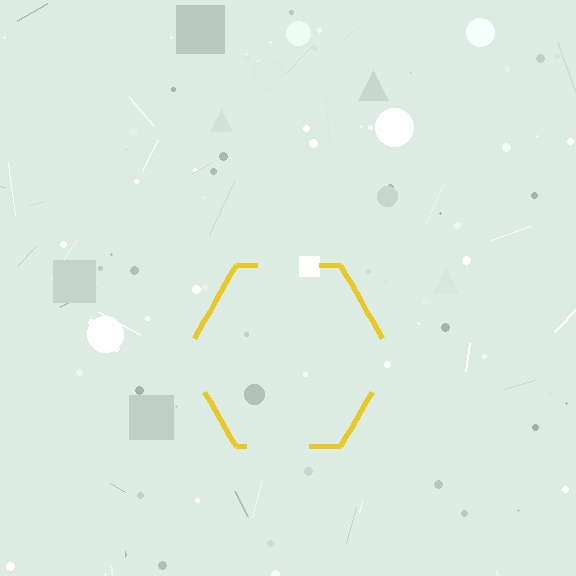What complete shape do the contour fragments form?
The contour fragments form a hexagon.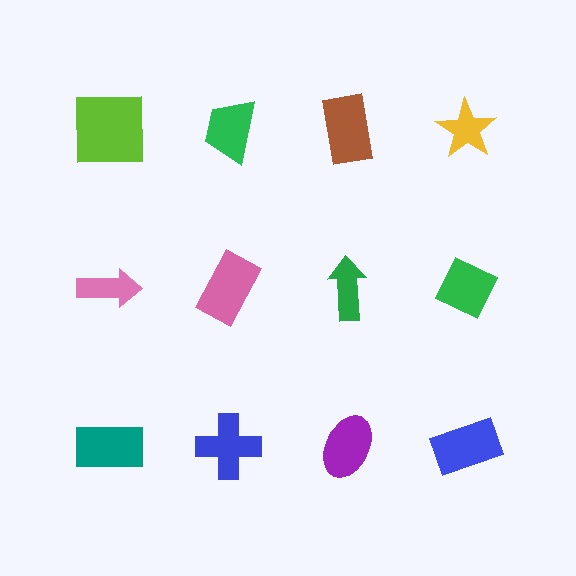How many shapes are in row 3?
4 shapes.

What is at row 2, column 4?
A green diamond.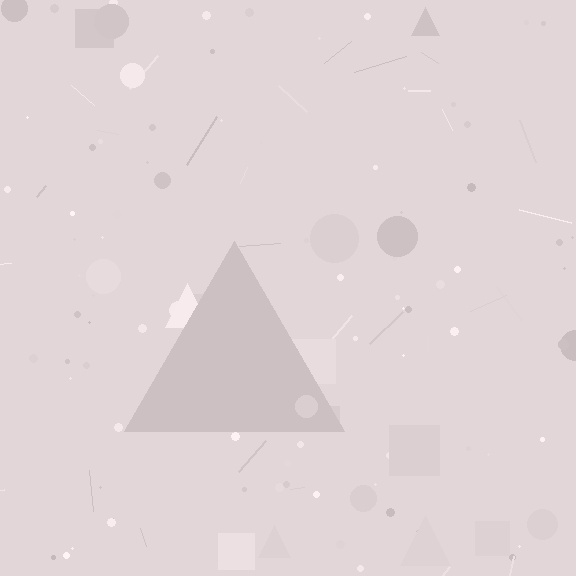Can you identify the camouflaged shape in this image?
The camouflaged shape is a triangle.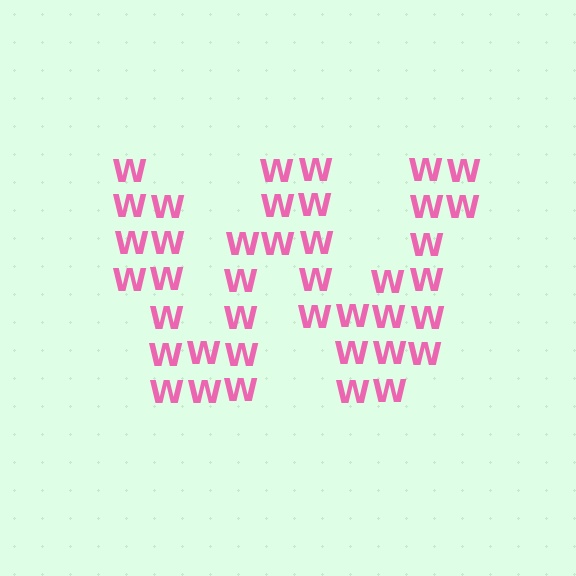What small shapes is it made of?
It is made of small letter W's.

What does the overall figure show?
The overall figure shows the letter W.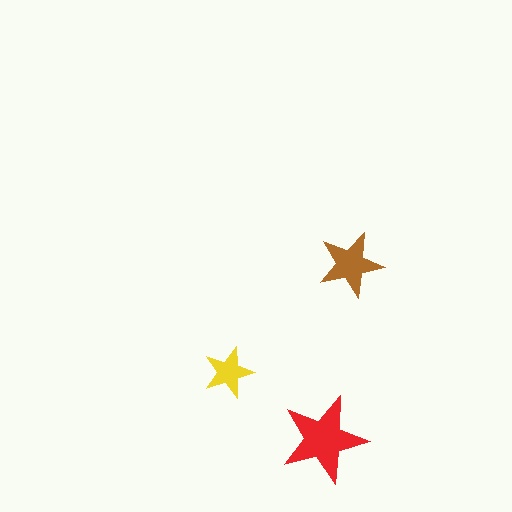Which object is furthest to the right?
The brown star is rightmost.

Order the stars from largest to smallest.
the red one, the brown one, the yellow one.